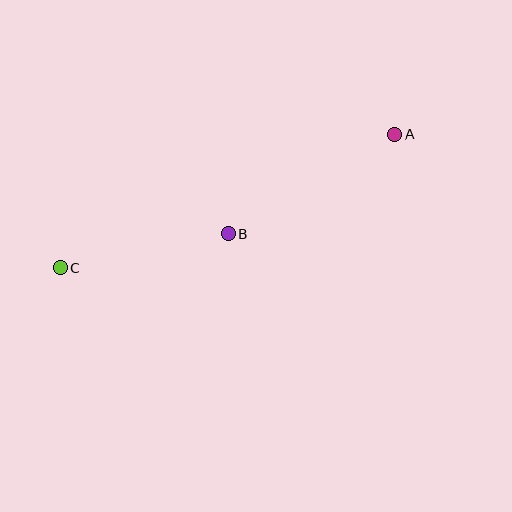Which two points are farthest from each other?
Points A and C are farthest from each other.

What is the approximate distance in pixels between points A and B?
The distance between A and B is approximately 194 pixels.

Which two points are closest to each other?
Points B and C are closest to each other.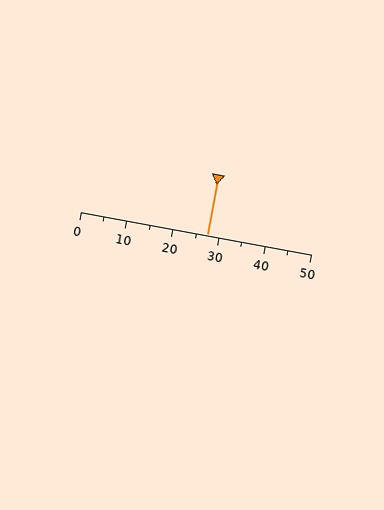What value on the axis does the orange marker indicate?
The marker indicates approximately 27.5.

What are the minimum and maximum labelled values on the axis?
The axis runs from 0 to 50.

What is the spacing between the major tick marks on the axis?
The major ticks are spaced 10 apart.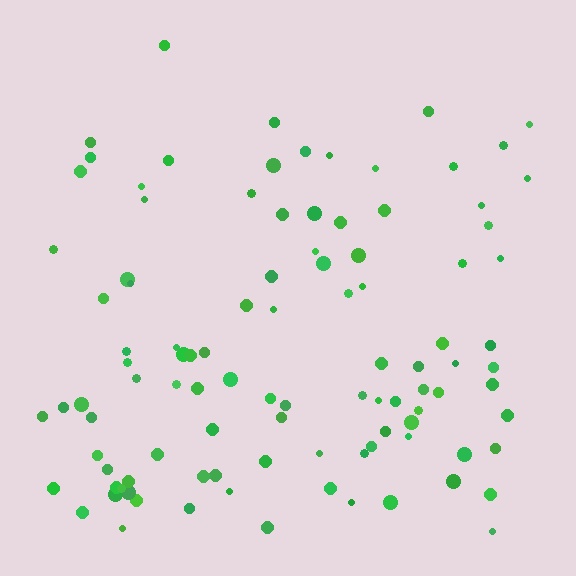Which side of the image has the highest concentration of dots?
The bottom.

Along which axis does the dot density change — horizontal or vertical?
Vertical.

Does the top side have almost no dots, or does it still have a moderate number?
Still a moderate number, just noticeably fewer than the bottom.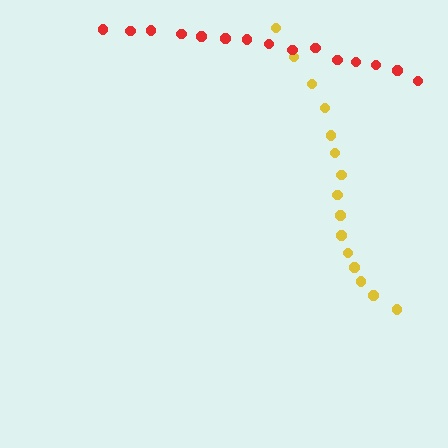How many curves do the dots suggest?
There are 2 distinct paths.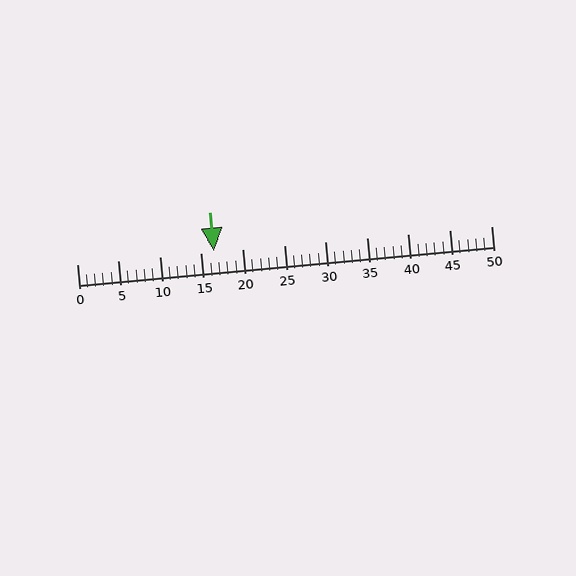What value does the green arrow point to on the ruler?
The green arrow points to approximately 16.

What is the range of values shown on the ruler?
The ruler shows values from 0 to 50.